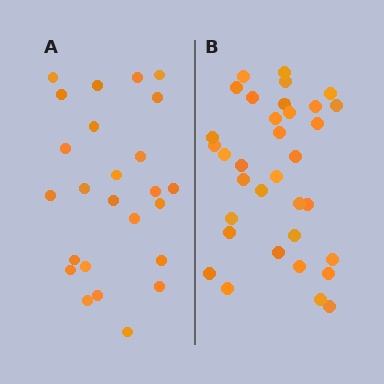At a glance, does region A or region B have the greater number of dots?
Region B (the right region) has more dots.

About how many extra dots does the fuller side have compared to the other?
Region B has roughly 8 or so more dots than region A.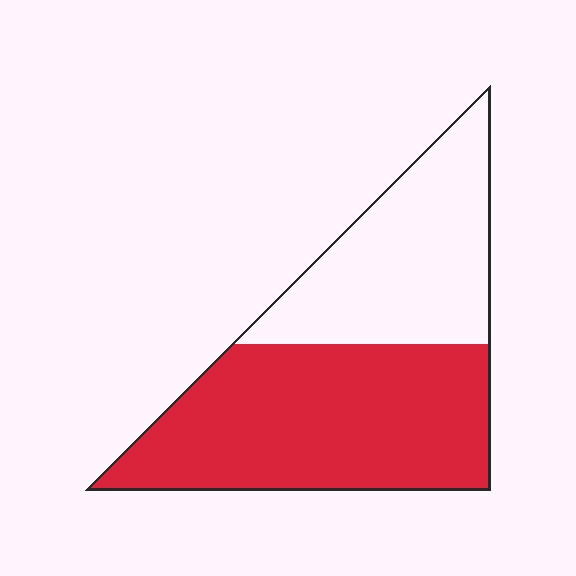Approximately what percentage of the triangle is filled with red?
Approximately 60%.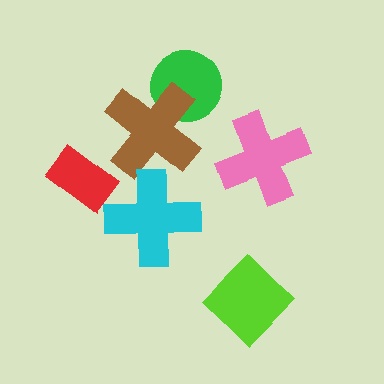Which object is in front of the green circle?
The brown cross is in front of the green circle.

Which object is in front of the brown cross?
The cyan cross is in front of the brown cross.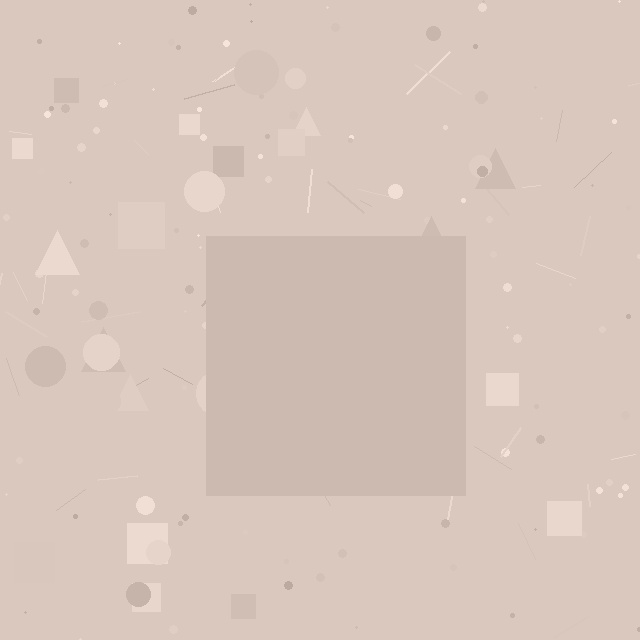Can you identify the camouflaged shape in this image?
The camouflaged shape is a square.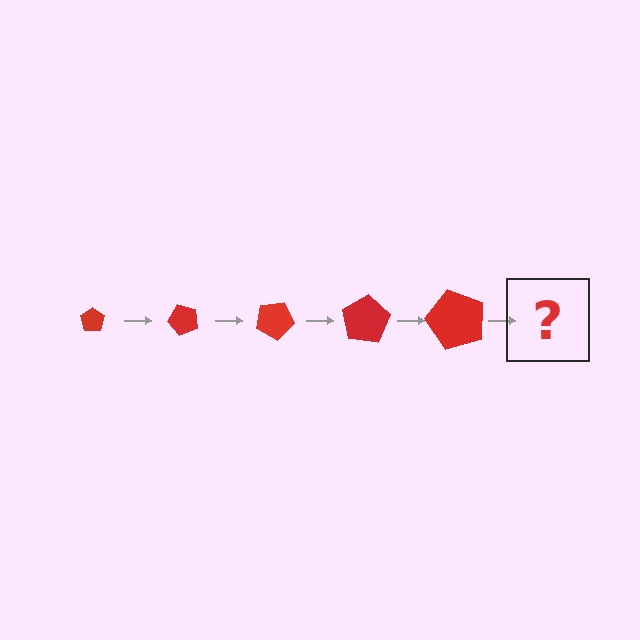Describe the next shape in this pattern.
It should be a pentagon, larger than the previous one and rotated 250 degrees from the start.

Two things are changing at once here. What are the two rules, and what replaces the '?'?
The two rules are that the pentagon grows larger each step and it rotates 50 degrees each step. The '?' should be a pentagon, larger than the previous one and rotated 250 degrees from the start.